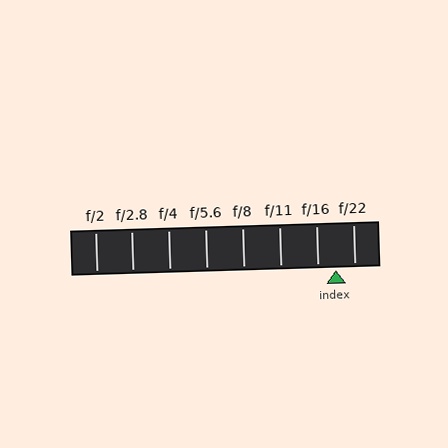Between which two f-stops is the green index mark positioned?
The index mark is between f/16 and f/22.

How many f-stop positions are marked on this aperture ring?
There are 8 f-stop positions marked.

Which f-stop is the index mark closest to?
The index mark is closest to f/22.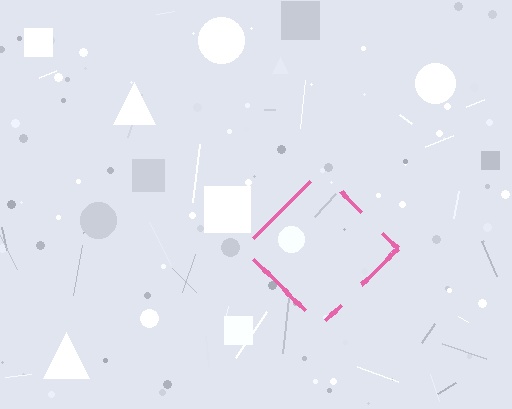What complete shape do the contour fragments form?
The contour fragments form a diamond.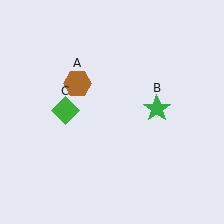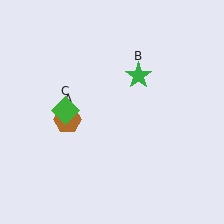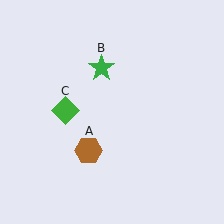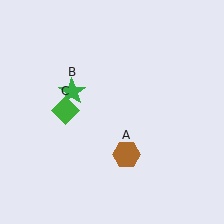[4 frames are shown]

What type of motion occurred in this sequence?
The brown hexagon (object A), green star (object B) rotated counterclockwise around the center of the scene.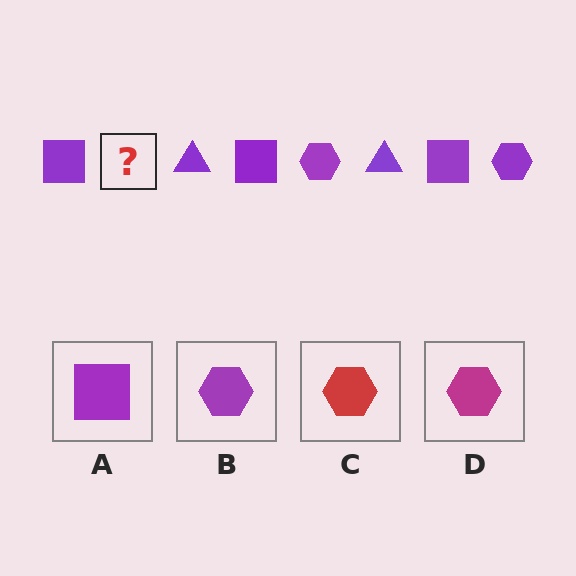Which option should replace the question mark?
Option B.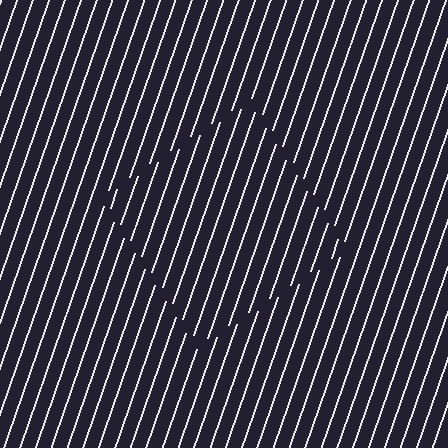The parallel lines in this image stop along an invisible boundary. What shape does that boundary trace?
An illusory square. The interior of the shape contains the same grating, shifted by half a period — the contour is defined by the phase discontinuity where line-ends from the inner and outer gratings abut.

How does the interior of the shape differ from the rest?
The interior of the shape contains the same grating, shifted by half a period — the contour is defined by the phase discontinuity where line-ends from the inner and outer gratings abut.